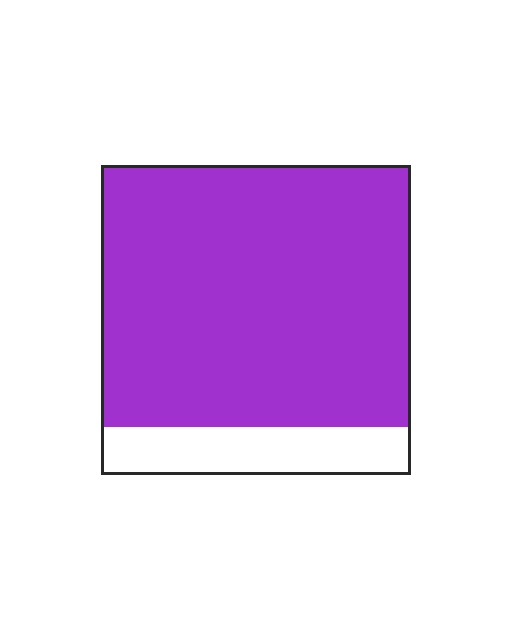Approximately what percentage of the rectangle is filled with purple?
Approximately 85%.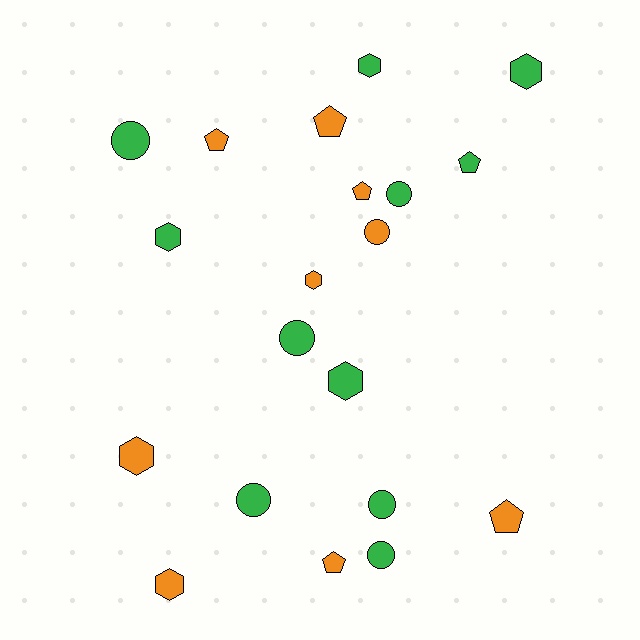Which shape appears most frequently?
Circle, with 7 objects.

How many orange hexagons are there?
There are 3 orange hexagons.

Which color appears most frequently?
Green, with 11 objects.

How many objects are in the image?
There are 20 objects.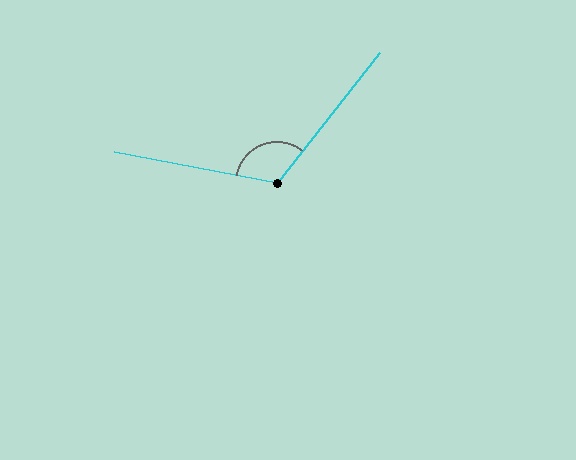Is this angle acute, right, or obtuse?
It is obtuse.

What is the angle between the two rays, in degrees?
Approximately 118 degrees.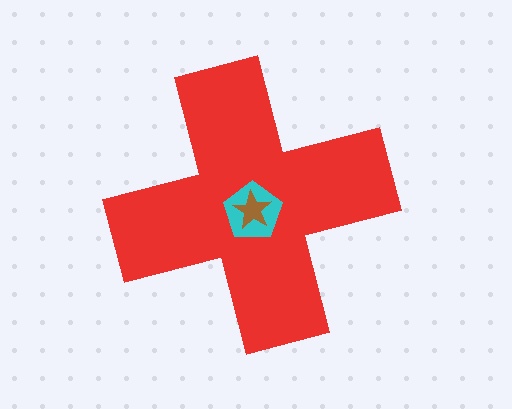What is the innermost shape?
The brown star.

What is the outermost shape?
The red cross.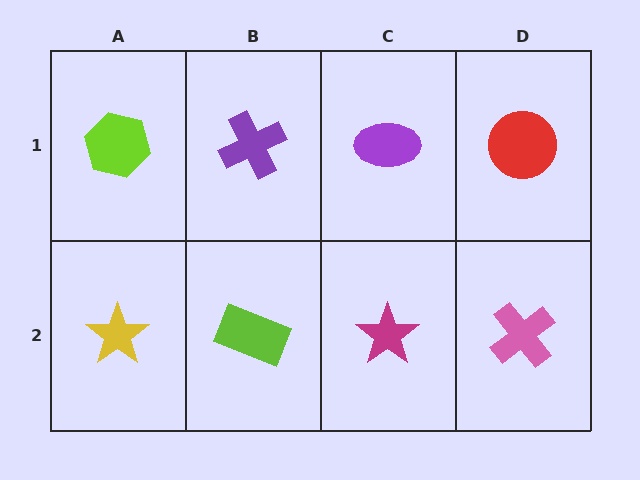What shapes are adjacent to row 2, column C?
A purple ellipse (row 1, column C), a lime rectangle (row 2, column B), a pink cross (row 2, column D).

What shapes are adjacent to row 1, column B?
A lime rectangle (row 2, column B), a lime hexagon (row 1, column A), a purple ellipse (row 1, column C).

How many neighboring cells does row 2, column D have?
2.